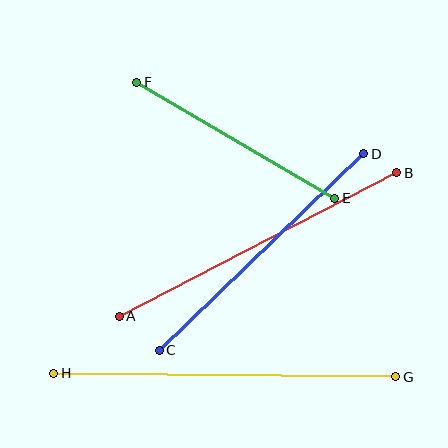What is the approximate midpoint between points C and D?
The midpoint is at approximately (261, 252) pixels.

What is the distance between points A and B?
The distance is approximately 313 pixels.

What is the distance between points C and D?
The distance is approximately 284 pixels.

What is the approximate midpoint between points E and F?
The midpoint is at approximately (236, 140) pixels.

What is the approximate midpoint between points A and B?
The midpoint is at approximately (258, 245) pixels.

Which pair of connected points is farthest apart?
Points G and H are farthest apart.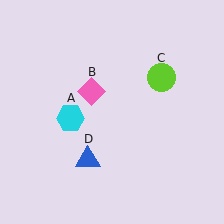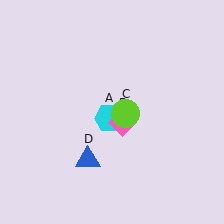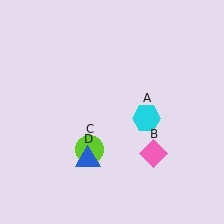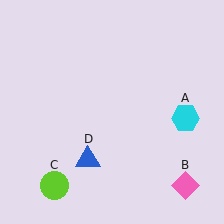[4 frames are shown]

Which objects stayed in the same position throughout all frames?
Blue triangle (object D) remained stationary.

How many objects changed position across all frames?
3 objects changed position: cyan hexagon (object A), pink diamond (object B), lime circle (object C).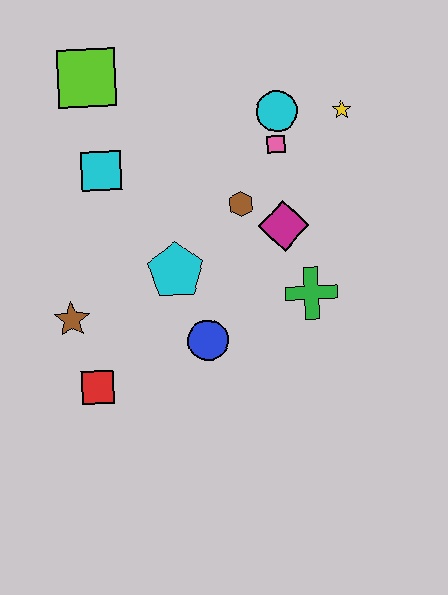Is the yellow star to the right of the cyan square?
Yes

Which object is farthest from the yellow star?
The red square is farthest from the yellow star.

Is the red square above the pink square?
No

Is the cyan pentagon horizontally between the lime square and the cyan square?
No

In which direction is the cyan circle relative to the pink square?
The cyan circle is above the pink square.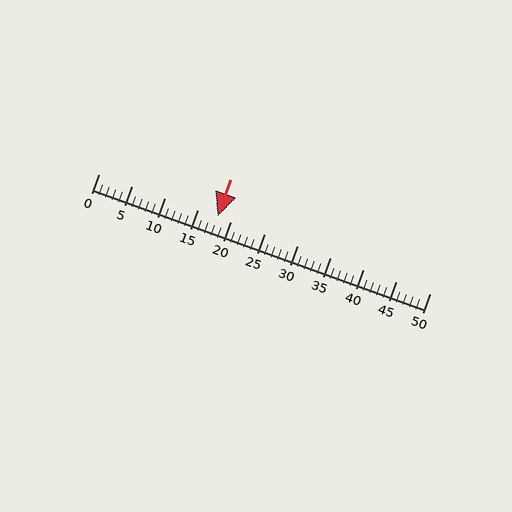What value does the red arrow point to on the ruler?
The red arrow points to approximately 18.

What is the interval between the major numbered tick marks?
The major tick marks are spaced 5 units apart.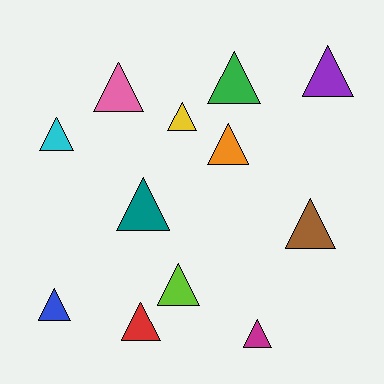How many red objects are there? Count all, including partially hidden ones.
There is 1 red object.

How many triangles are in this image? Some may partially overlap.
There are 12 triangles.